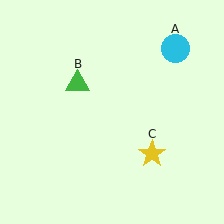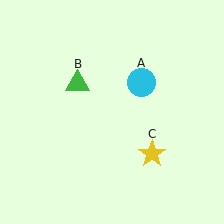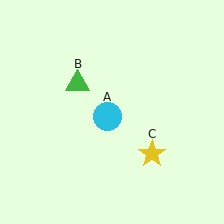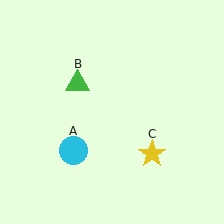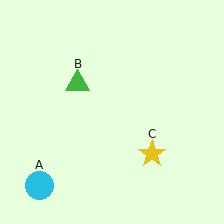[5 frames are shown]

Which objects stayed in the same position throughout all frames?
Green triangle (object B) and yellow star (object C) remained stationary.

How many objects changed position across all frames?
1 object changed position: cyan circle (object A).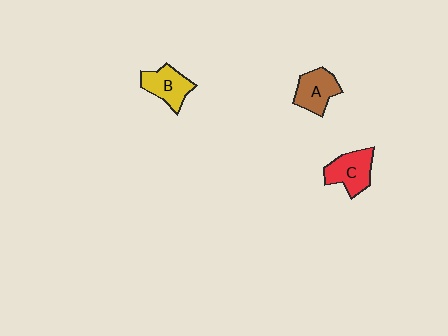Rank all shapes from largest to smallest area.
From largest to smallest: C (red), A (brown), B (yellow).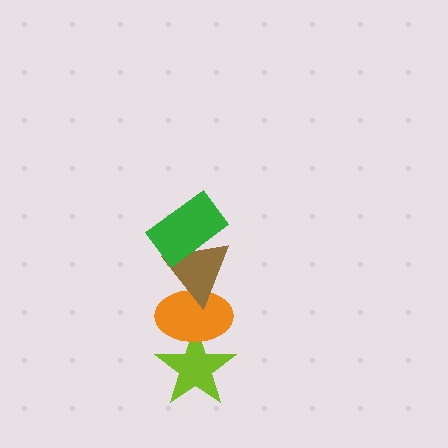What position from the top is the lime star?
The lime star is 4th from the top.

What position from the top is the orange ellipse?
The orange ellipse is 3rd from the top.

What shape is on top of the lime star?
The orange ellipse is on top of the lime star.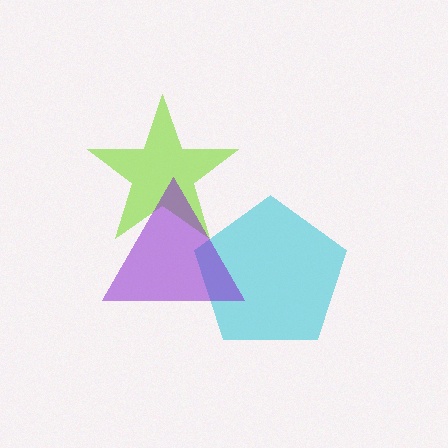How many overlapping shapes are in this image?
There are 3 overlapping shapes in the image.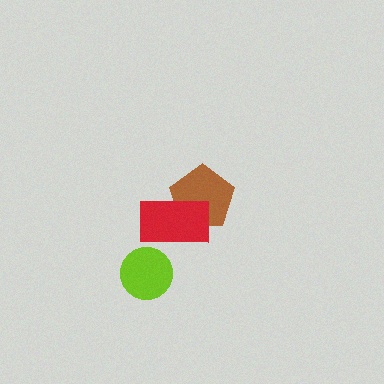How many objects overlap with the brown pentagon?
1 object overlaps with the brown pentagon.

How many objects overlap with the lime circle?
0 objects overlap with the lime circle.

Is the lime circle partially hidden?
No, no other shape covers it.